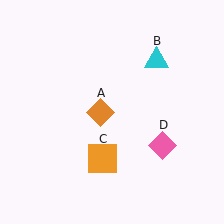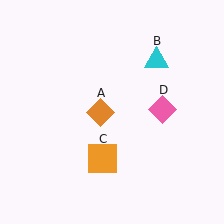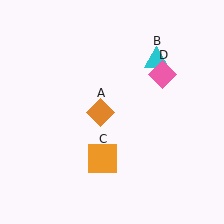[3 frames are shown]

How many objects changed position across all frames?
1 object changed position: pink diamond (object D).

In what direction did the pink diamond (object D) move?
The pink diamond (object D) moved up.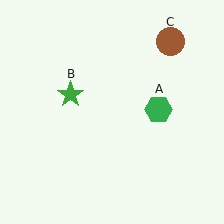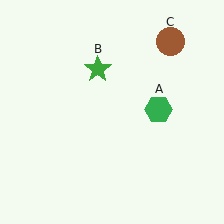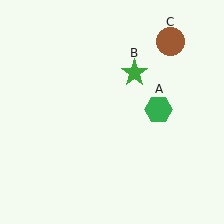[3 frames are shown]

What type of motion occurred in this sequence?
The green star (object B) rotated clockwise around the center of the scene.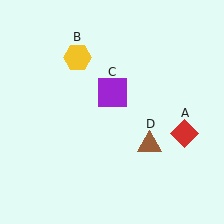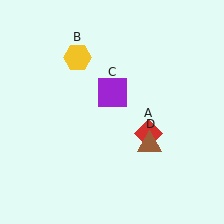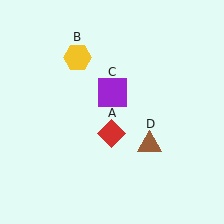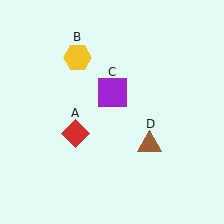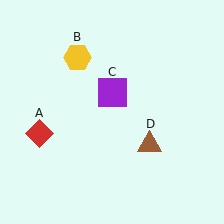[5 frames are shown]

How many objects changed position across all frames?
1 object changed position: red diamond (object A).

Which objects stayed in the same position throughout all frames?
Yellow hexagon (object B) and purple square (object C) and brown triangle (object D) remained stationary.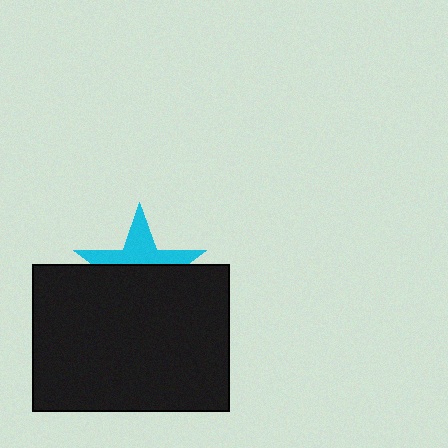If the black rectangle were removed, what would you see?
You would see the complete cyan star.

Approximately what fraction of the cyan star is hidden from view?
Roughly 58% of the cyan star is hidden behind the black rectangle.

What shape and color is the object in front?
The object in front is a black rectangle.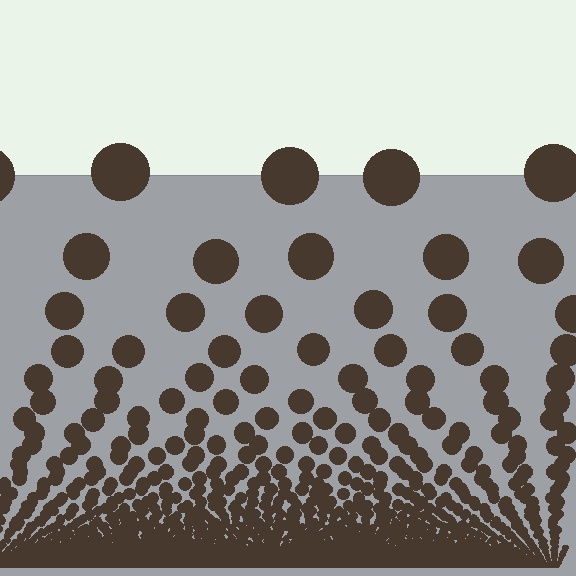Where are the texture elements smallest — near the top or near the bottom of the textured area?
Near the bottom.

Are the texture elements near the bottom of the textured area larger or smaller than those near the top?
Smaller. The gradient is inverted — elements near the bottom are smaller and denser.